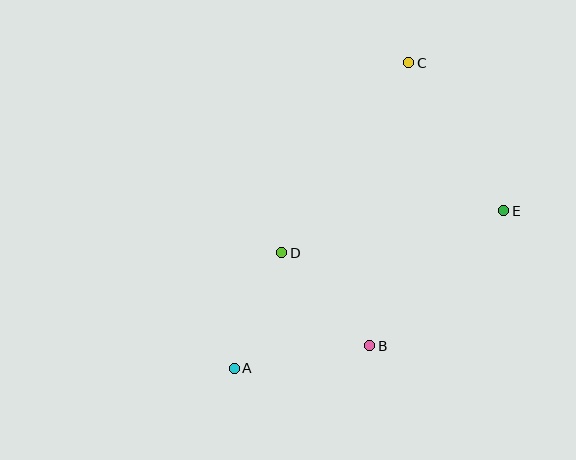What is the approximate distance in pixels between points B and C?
The distance between B and C is approximately 286 pixels.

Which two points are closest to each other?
Points A and D are closest to each other.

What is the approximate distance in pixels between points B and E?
The distance between B and E is approximately 190 pixels.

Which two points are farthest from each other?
Points A and C are farthest from each other.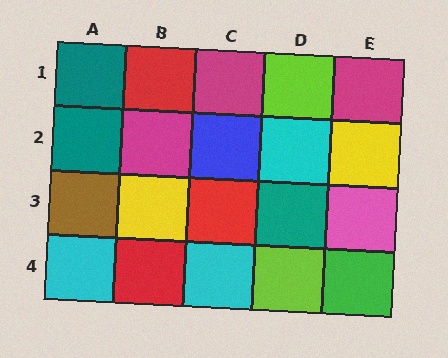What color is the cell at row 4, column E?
Green.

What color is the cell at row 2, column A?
Teal.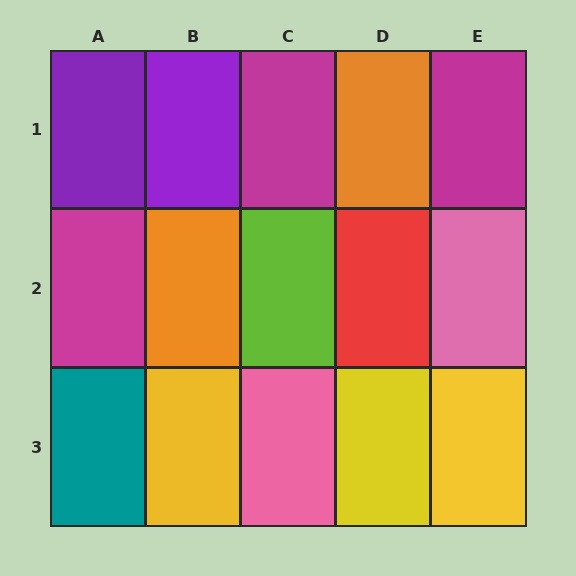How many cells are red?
1 cell is red.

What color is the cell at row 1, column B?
Purple.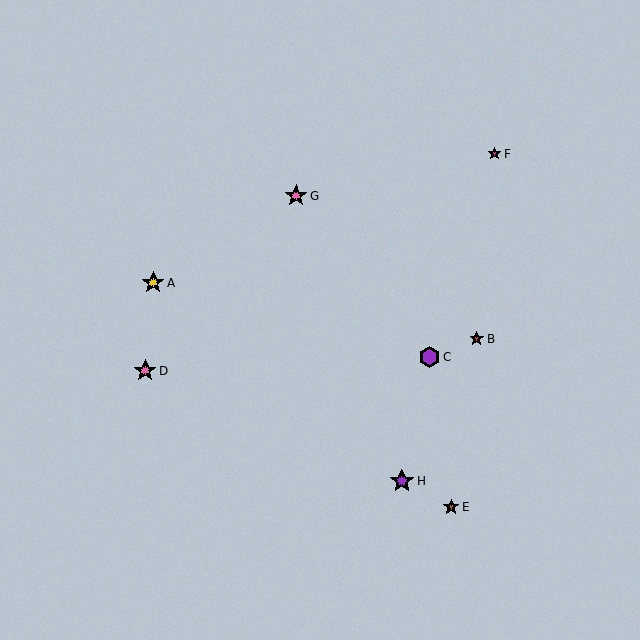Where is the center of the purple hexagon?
The center of the purple hexagon is at (430, 357).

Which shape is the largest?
The purple star (labeled H) is the largest.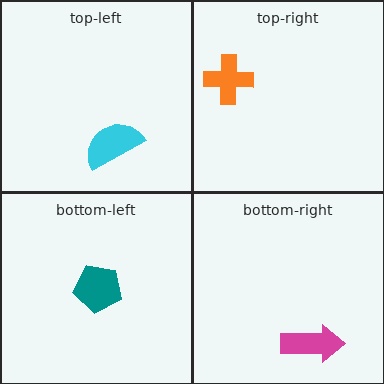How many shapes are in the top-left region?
1.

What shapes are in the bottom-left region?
The teal pentagon.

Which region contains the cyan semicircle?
The top-left region.